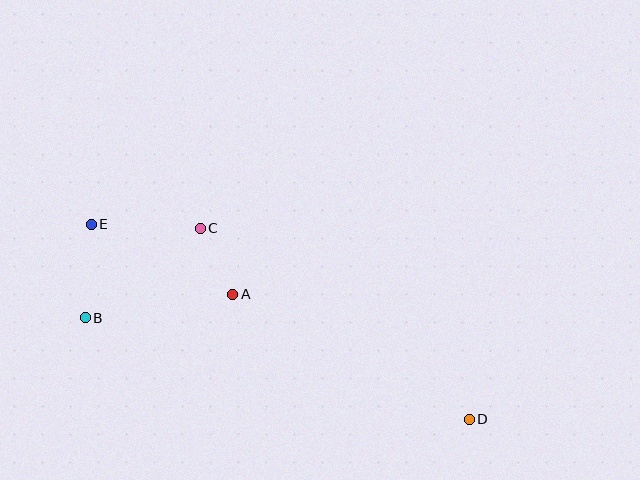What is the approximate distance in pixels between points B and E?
The distance between B and E is approximately 94 pixels.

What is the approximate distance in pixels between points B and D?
The distance between B and D is approximately 397 pixels.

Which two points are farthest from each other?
Points D and E are farthest from each other.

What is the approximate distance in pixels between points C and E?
The distance between C and E is approximately 109 pixels.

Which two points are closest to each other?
Points A and C are closest to each other.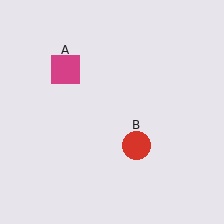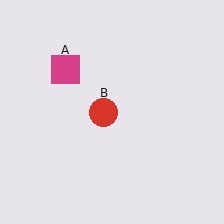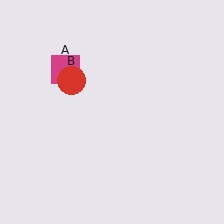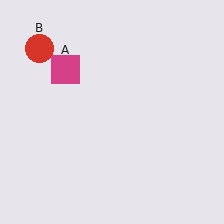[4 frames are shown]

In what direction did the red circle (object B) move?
The red circle (object B) moved up and to the left.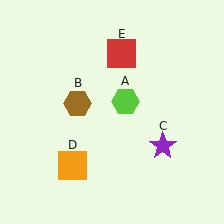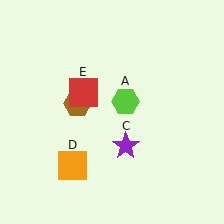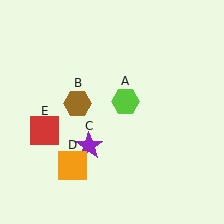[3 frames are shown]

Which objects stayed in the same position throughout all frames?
Lime hexagon (object A) and brown hexagon (object B) and orange square (object D) remained stationary.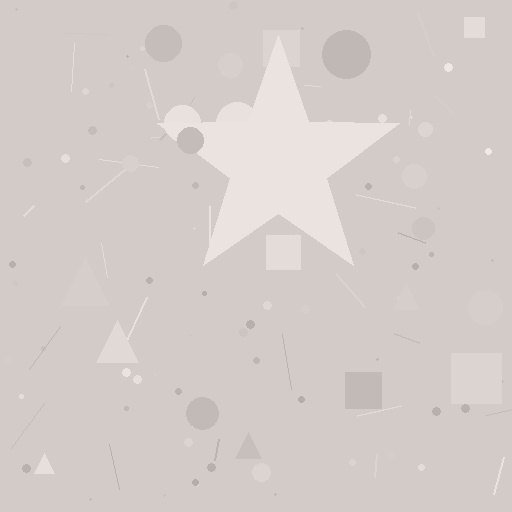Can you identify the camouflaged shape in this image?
The camouflaged shape is a star.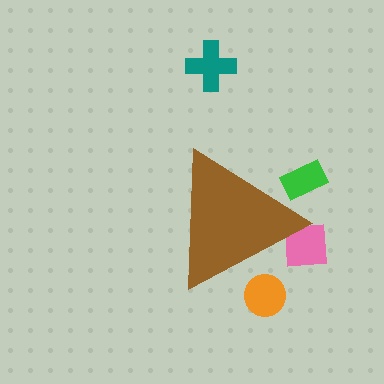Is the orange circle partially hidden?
Yes, the orange circle is partially hidden behind the brown triangle.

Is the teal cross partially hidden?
No, the teal cross is fully visible.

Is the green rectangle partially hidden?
Yes, the green rectangle is partially hidden behind the brown triangle.